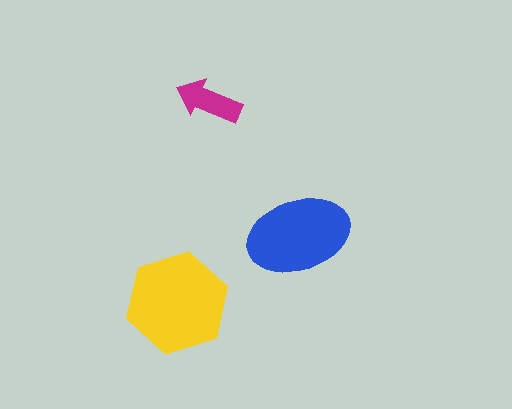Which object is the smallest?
The magenta arrow.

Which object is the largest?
The yellow hexagon.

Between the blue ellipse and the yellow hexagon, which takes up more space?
The yellow hexagon.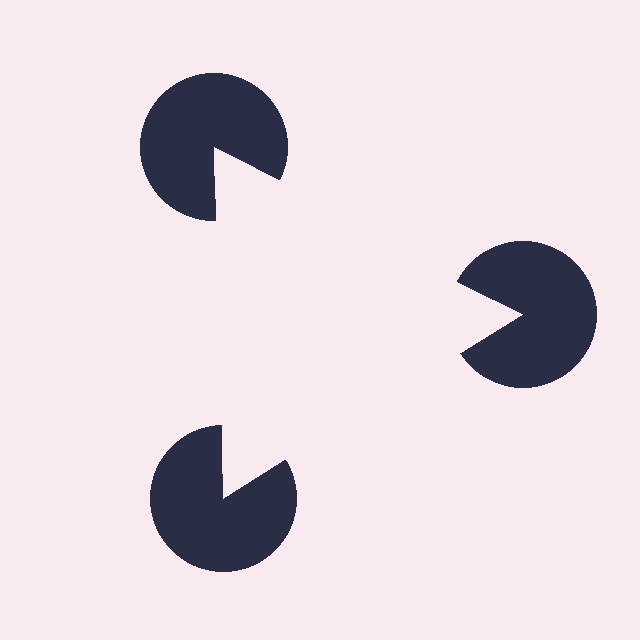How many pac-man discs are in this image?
There are 3 — one at each vertex of the illusory triangle.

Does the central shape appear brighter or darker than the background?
It typically appears slightly brighter than the background, even though no actual brightness change is drawn.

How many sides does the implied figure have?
3 sides.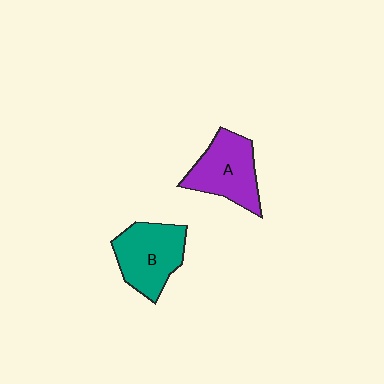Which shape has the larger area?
Shape B (teal).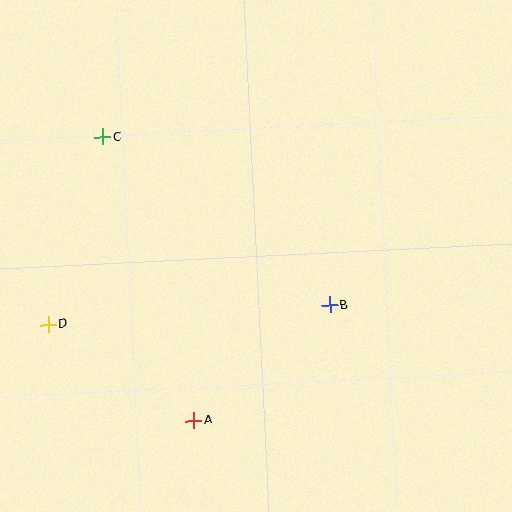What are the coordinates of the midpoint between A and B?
The midpoint between A and B is at (262, 363).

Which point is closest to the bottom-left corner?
Point D is closest to the bottom-left corner.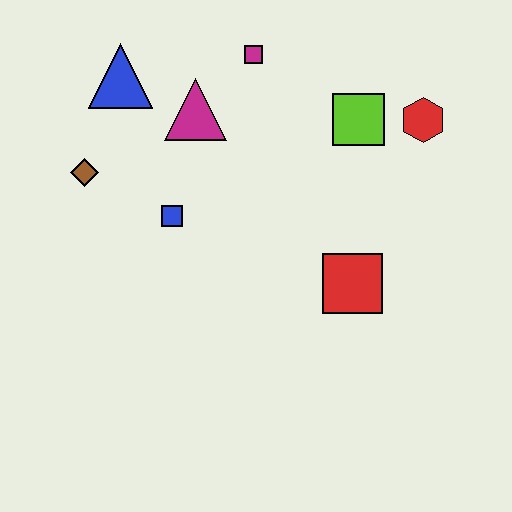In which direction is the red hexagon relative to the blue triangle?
The red hexagon is to the right of the blue triangle.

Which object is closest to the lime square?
The red hexagon is closest to the lime square.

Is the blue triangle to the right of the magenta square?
No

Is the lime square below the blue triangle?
Yes